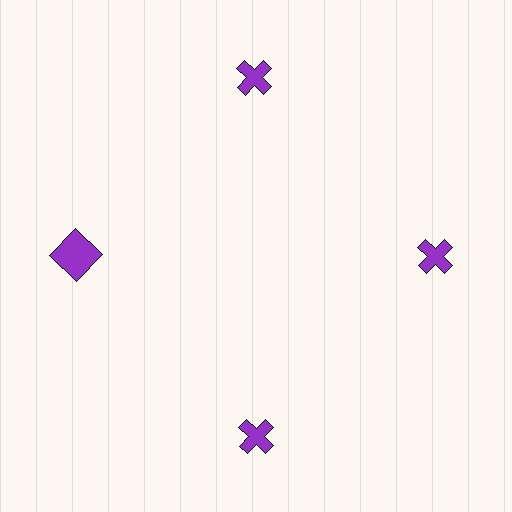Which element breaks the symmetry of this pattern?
The purple square at roughly the 9 o'clock position breaks the symmetry. All other shapes are purple crosses.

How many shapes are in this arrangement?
There are 4 shapes arranged in a ring pattern.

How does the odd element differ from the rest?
It has a different shape: square instead of cross.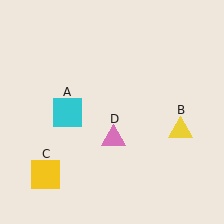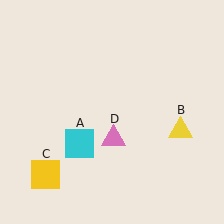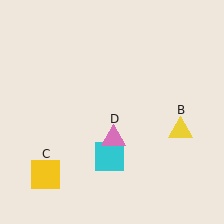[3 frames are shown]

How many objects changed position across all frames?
1 object changed position: cyan square (object A).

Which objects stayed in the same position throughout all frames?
Yellow triangle (object B) and yellow square (object C) and pink triangle (object D) remained stationary.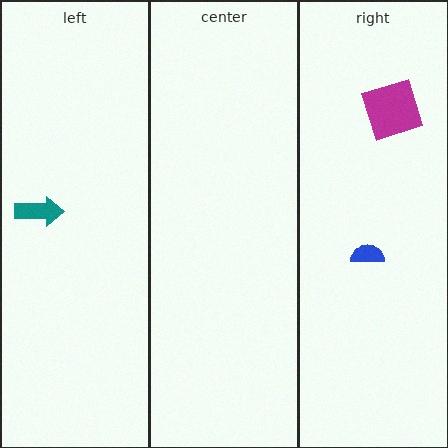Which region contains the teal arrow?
The left region.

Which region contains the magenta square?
The right region.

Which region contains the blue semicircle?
The right region.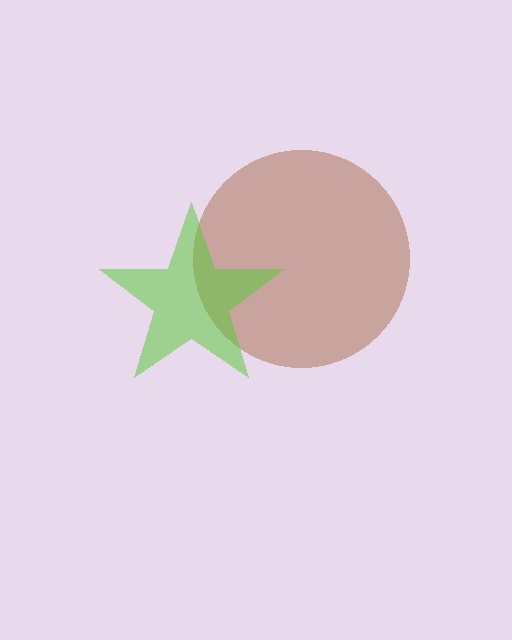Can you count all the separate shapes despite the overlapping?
Yes, there are 2 separate shapes.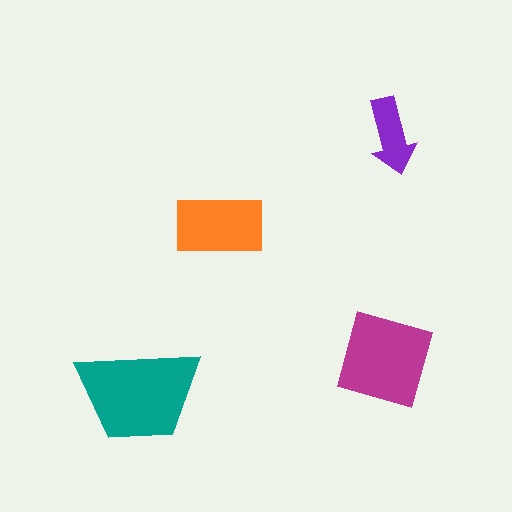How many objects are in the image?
There are 4 objects in the image.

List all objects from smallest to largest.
The purple arrow, the orange rectangle, the magenta square, the teal trapezoid.